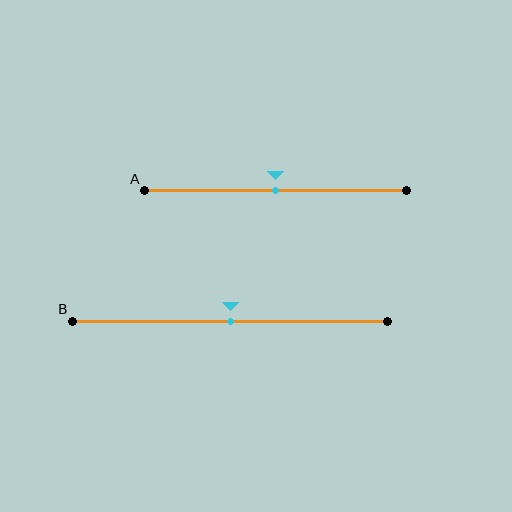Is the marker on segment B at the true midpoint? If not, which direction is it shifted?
Yes, the marker on segment B is at the true midpoint.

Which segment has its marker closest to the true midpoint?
Segment A has its marker closest to the true midpoint.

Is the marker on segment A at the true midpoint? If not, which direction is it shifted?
Yes, the marker on segment A is at the true midpoint.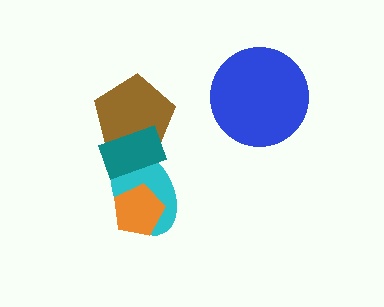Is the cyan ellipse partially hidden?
Yes, it is partially covered by another shape.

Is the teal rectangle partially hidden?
No, no other shape covers it.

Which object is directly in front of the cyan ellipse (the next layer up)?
The brown pentagon is directly in front of the cyan ellipse.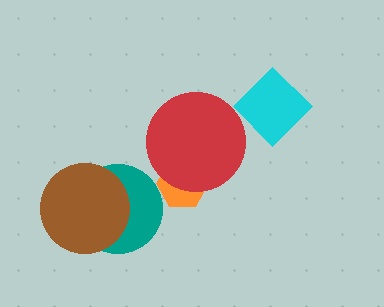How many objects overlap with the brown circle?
1 object overlaps with the brown circle.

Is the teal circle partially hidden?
Yes, it is partially covered by another shape.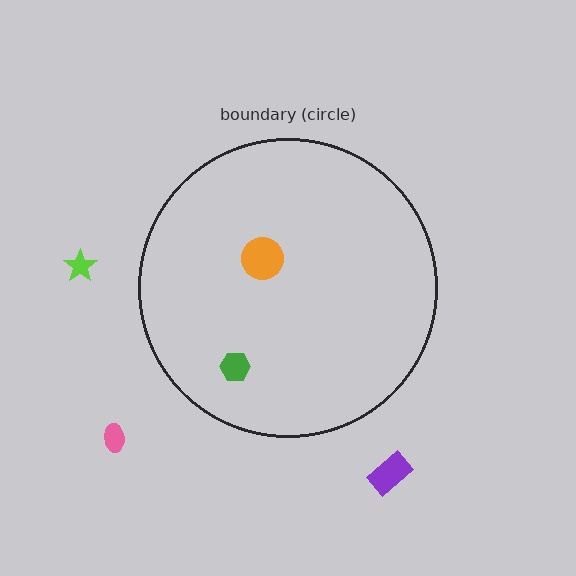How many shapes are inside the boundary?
2 inside, 3 outside.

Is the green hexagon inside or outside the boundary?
Inside.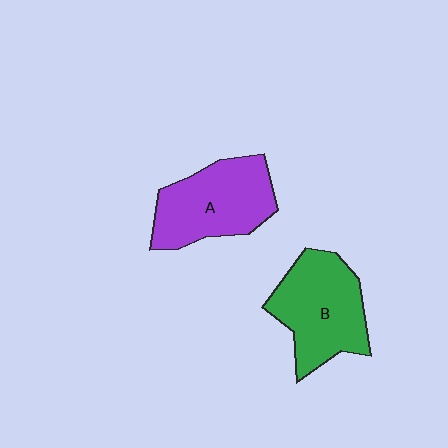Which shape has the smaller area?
Shape A (purple).